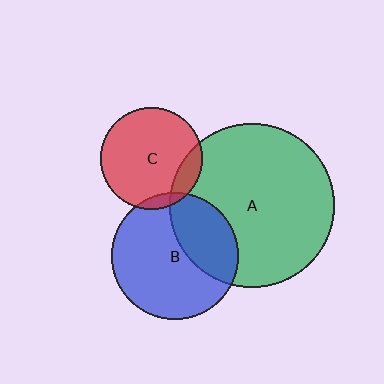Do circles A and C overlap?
Yes.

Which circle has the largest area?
Circle A (green).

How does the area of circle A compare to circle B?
Approximately 1.7 times.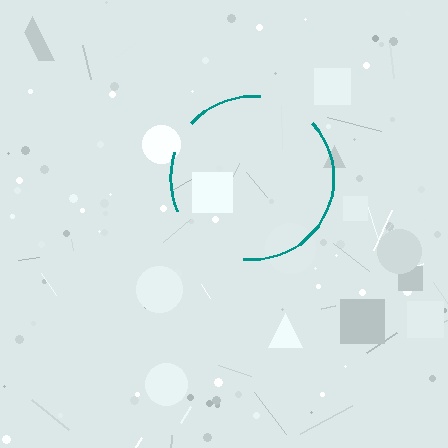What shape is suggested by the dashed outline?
The dashed outline suggests a circle.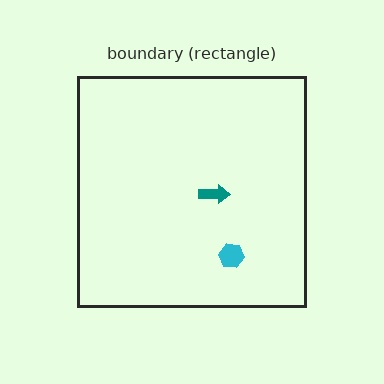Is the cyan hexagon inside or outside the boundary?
Inside.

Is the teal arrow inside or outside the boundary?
Inside.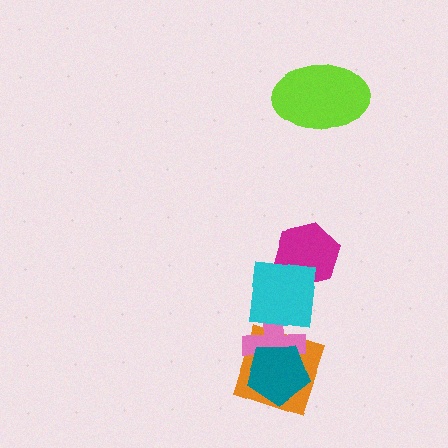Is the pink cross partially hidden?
Yes, it is partially covered by another shape.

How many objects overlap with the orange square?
2 objects overlap with the orange square.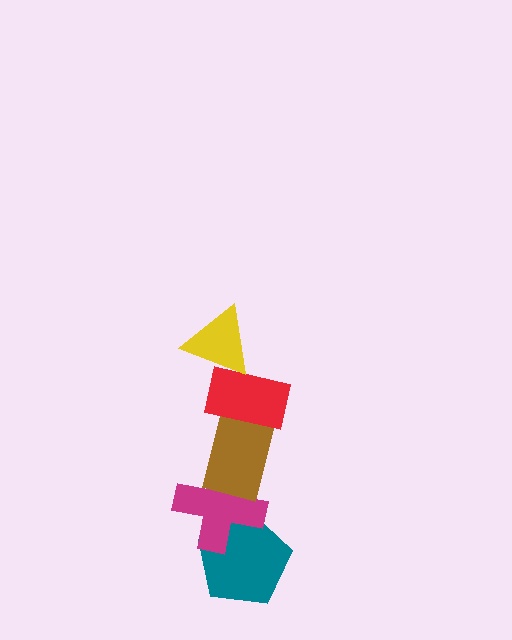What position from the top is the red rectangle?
The red rectangle is 2nd from the top.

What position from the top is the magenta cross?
The magenta cross is 4th from the top.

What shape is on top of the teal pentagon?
The magenta cross is on top of the teal pentagon.